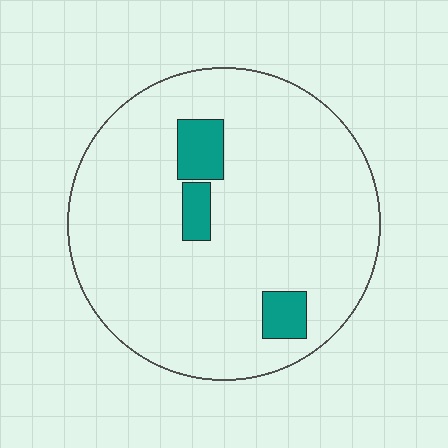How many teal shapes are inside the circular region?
3.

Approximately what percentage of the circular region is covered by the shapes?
Approximately 10%.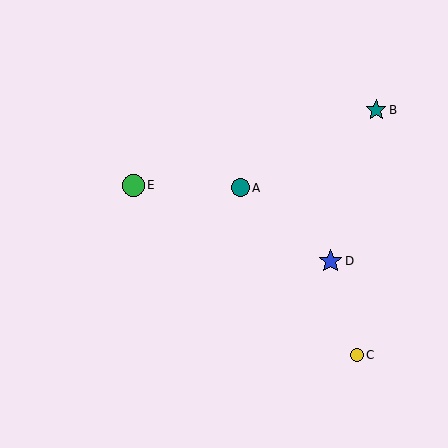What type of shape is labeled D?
Shape D is a blue star.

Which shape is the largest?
The blue star (labeled D) is the largest.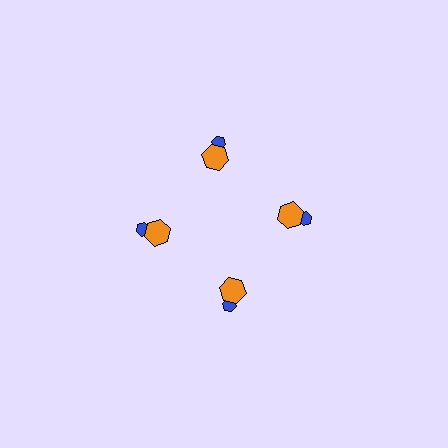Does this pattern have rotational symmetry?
Yes, this pattern has 4-fold rotational symmetry. It looks the same after rotating 90 degrees around the center.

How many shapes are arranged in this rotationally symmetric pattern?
There are 8 shapes, arranged in 4 groups of 2.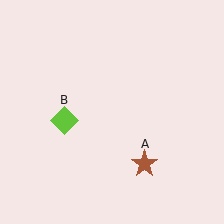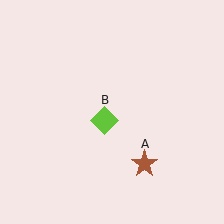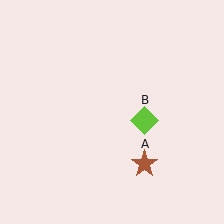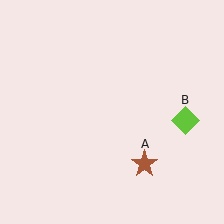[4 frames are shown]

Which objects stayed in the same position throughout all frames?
Brown star (object A) remained stationary.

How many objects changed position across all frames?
1 object changed position: lime diamond (object B).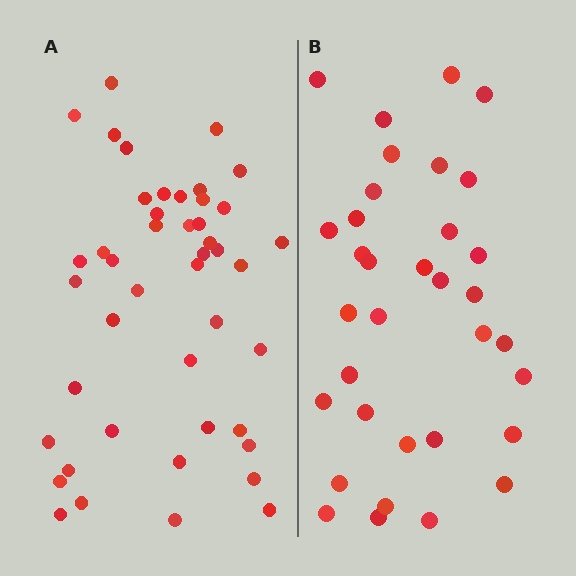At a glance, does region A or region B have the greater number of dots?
Region A (the left region) has more dots.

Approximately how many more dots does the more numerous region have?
Region A has roughly 12 or so more dots than region B.